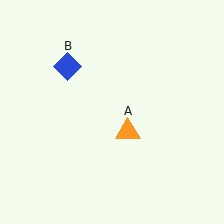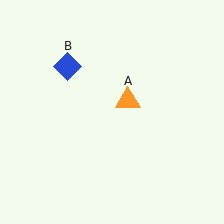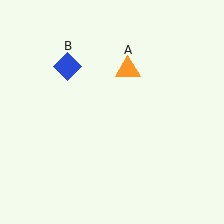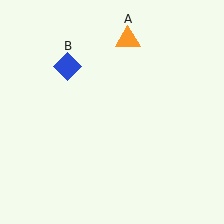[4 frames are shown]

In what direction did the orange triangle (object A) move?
The orange triangle (object A) moved up.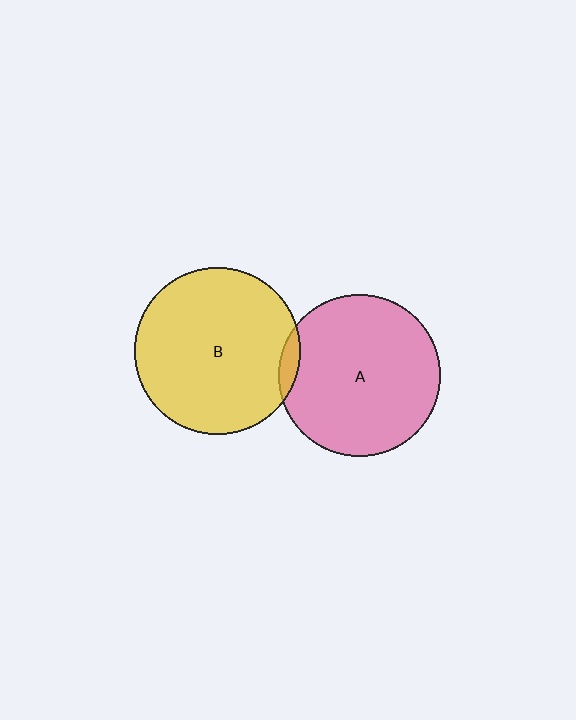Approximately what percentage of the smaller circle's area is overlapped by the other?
Approximately 5%.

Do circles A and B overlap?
Yes.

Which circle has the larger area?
Circle B (yellow).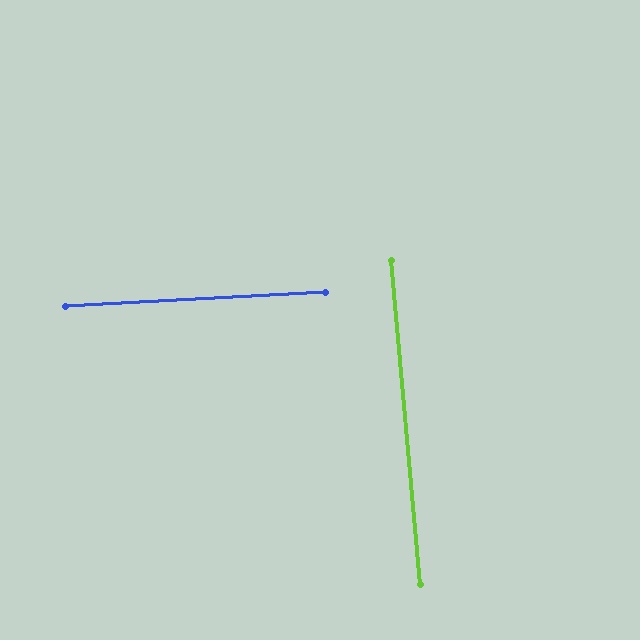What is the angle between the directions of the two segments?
Approximately 88 degrees.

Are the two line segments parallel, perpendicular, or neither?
Perpendicular — they meet at approximately 88°.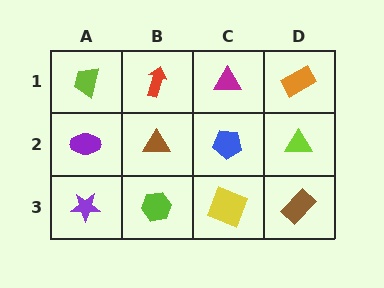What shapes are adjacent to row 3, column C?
A blue pentagon (row 2, column C), a lime hexagon (row 3, column B), a brown rectangle (row 3, column D).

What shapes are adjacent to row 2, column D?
An orange rectangle (row 1, column D), a brown rectangle (row 3, column D), a blue pentagon (row 2, column C).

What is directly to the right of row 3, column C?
A brown rectangle.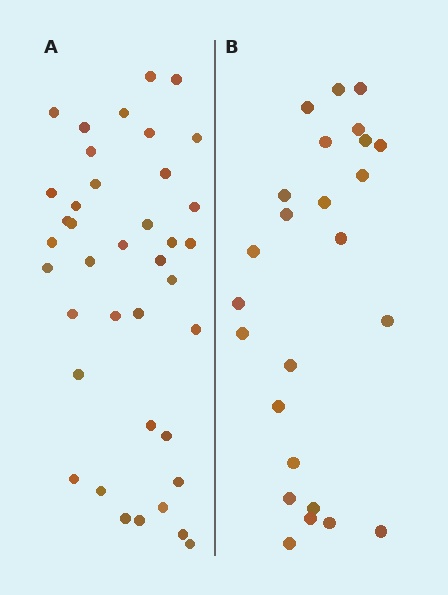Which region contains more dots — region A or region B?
Region A (the left region) has more dots.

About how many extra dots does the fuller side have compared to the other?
Region A has approximately 15 more dots than region B.